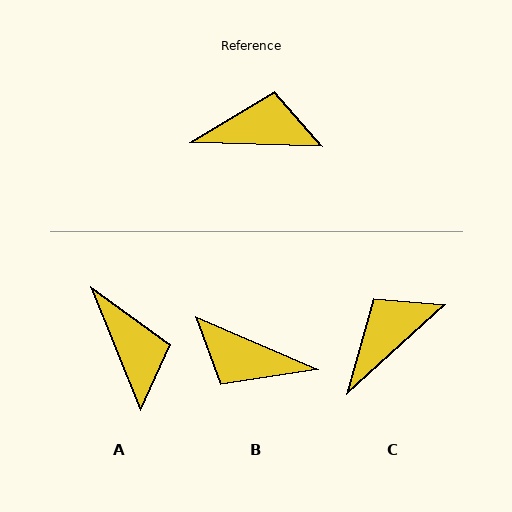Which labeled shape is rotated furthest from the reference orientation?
B, about 158 degrees away.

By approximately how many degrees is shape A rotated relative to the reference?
Approximately 67 degrees clockwise.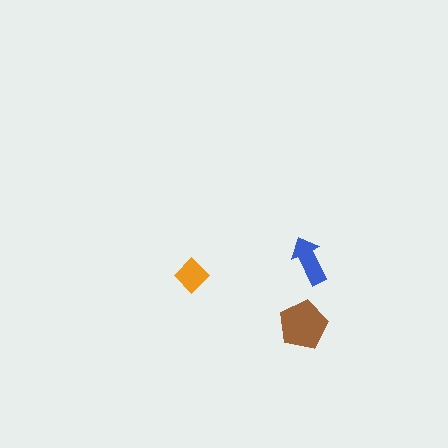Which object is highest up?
The blue arrow is topmost.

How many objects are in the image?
There are 3 objects in the image.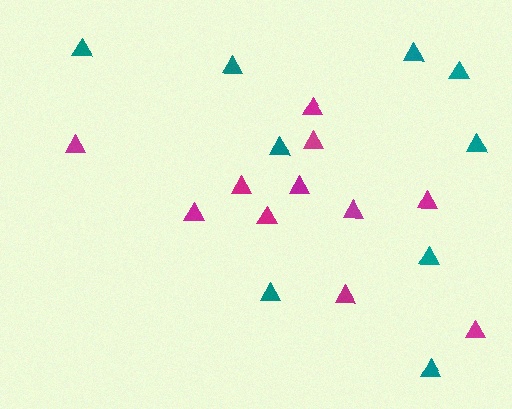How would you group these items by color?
There are 2 groups: one group of magenta triangles (11) and one group of teal triangles (9).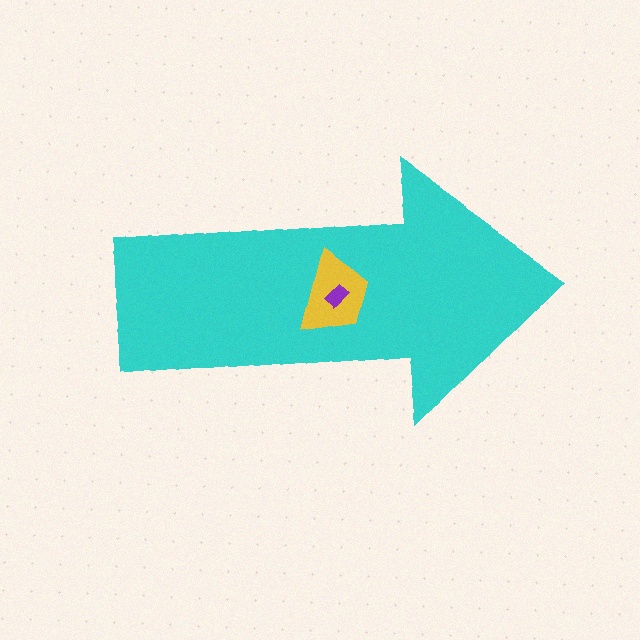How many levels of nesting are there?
3.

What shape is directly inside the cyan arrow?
The yellow trapezoid.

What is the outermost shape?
The cyan arrow.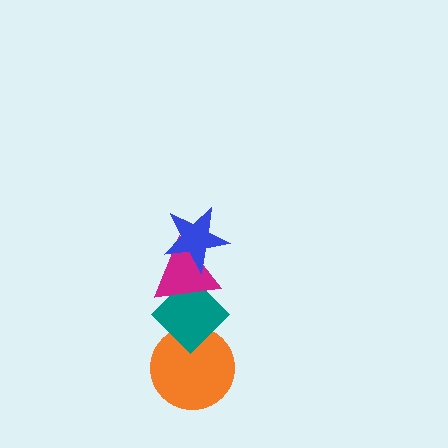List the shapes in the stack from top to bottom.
From top to bottom: the blue star, the magenta triangle, the teal diamond, the orange circle.